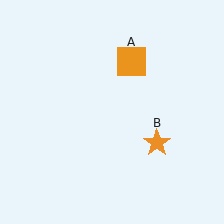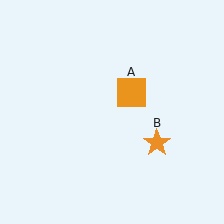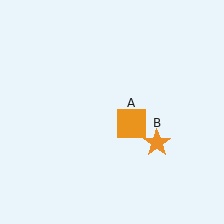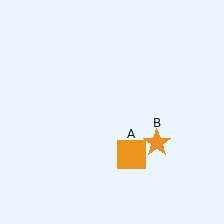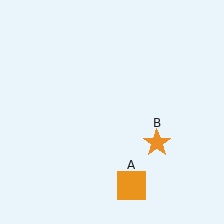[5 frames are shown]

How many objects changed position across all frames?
1 object changed position: orange square (object A).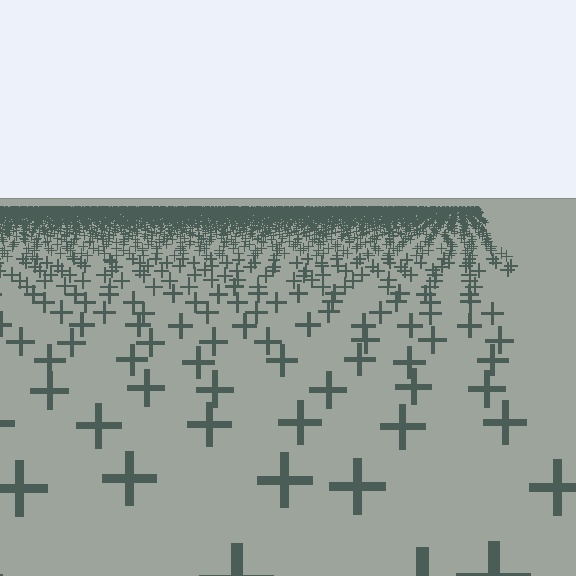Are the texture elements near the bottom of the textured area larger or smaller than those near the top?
Larger. Near the bottom, elements are closer to the viewer and appear at a bigger on-screen size.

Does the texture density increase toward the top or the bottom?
Density increases toward the top.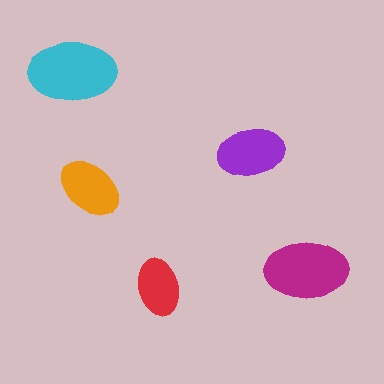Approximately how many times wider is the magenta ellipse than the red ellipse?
About 1.5 times wider.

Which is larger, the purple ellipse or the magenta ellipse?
The magenta one.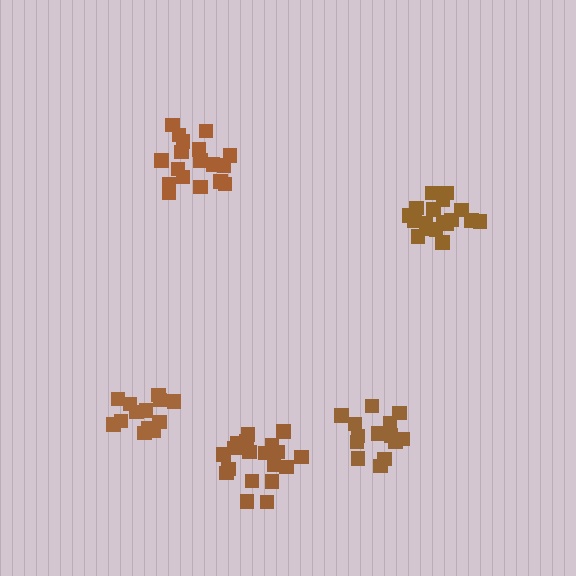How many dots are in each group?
Group 1: 18 dots, Group 2: 14 dots, Group 3: 13 dots, Group 4: 19 dots, Group 5: 18 dots (82 total).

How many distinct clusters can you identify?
There are 5 distinct clusters.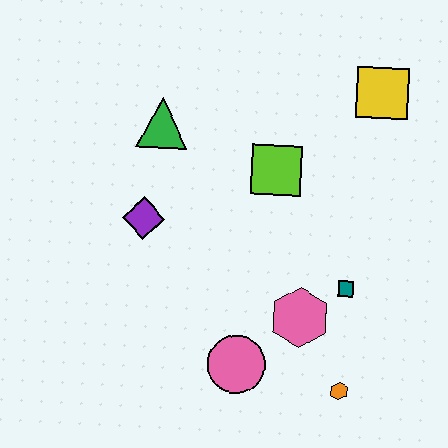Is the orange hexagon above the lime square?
No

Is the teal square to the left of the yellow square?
Yes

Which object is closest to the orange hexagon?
The pink hexagon is closest to the orange hexagon.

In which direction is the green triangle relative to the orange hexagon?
The green triangle is above the orange hexagon.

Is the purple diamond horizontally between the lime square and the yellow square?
No